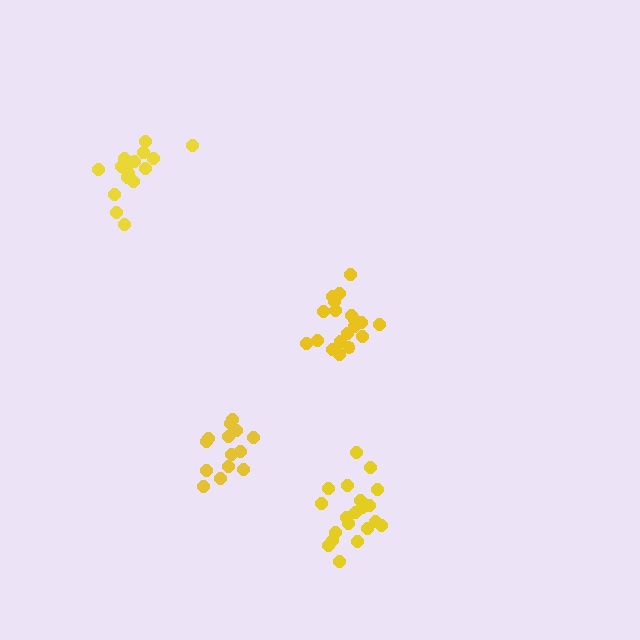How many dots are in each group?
Group 1: 20 dots, Group 2: 15 dots, Group 3: 20 dots, Group 4: 16 dots (71 total).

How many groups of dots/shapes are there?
There are 4 groups.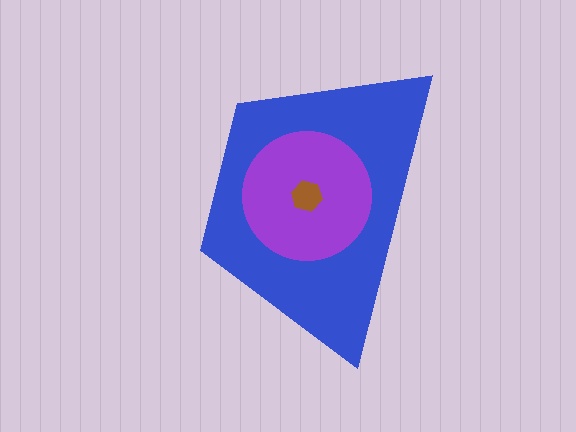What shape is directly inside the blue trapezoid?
The purple circle.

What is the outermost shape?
The blue trapezoid.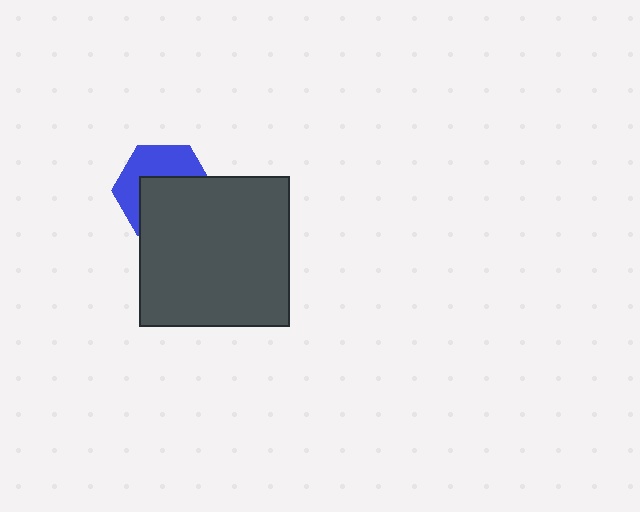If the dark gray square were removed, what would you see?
You would see the complete blue hexagon.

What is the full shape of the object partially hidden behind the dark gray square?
The partially hidden object is a blue hexagon.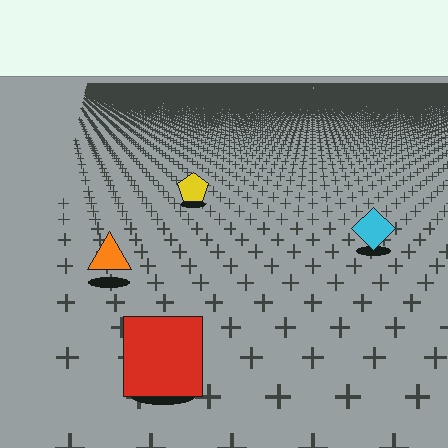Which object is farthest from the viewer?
The yellow pentagon is farthest from the viewer. It appears smaller and the ground texture around it is denser.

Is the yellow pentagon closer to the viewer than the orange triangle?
No. The orange triangle is closer — you can tell from the texture gradient: the ground texture is coarser near it.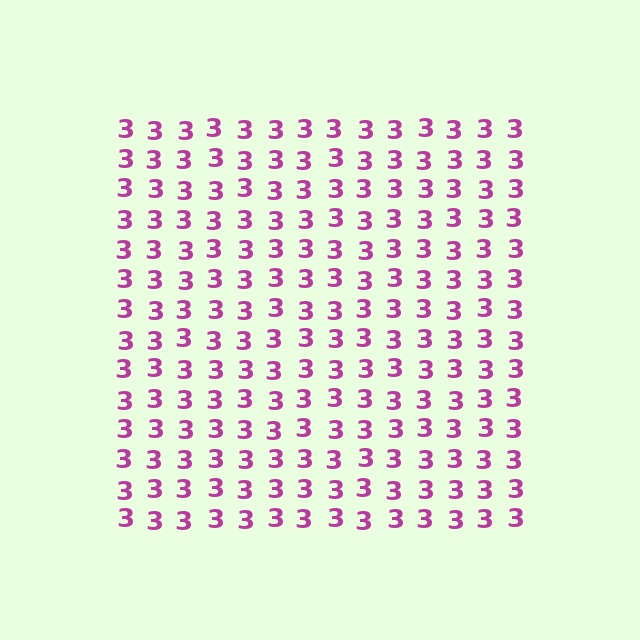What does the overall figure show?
The overall figure shows a square.